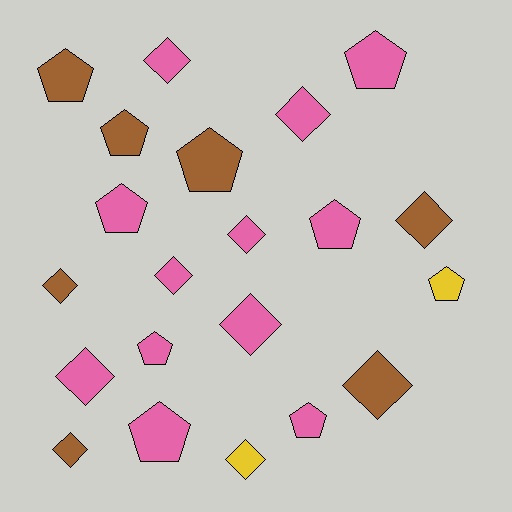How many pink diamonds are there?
There are 6 pink diamonds.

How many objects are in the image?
There are 21 objects.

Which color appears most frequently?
Pink, with 12 objects.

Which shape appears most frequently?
Diamond, with 11 objects.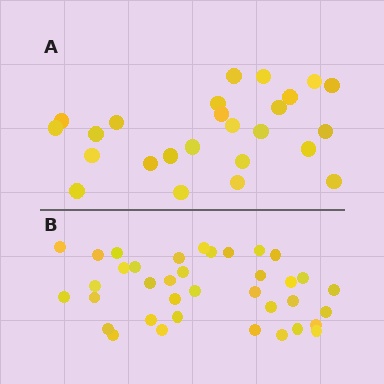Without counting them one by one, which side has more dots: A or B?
Region B (the bottom region) has more dots.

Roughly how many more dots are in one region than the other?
Region B has roughly 12 or so more dots than region A.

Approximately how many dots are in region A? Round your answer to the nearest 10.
About 20 dots. (The exact count is 25, which rounds to 20.)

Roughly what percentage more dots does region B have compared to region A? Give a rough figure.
About 50% more.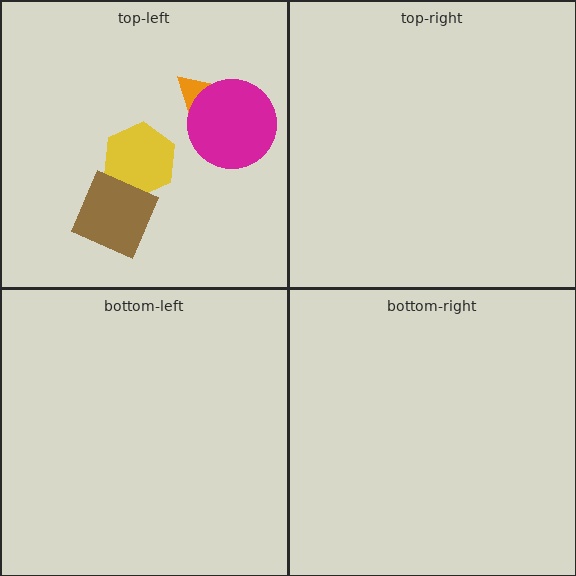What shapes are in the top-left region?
The yellow hexagon, the brown diamond, the orange triangle, the magenta circle.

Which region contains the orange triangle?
The top-left region.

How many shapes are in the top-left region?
4.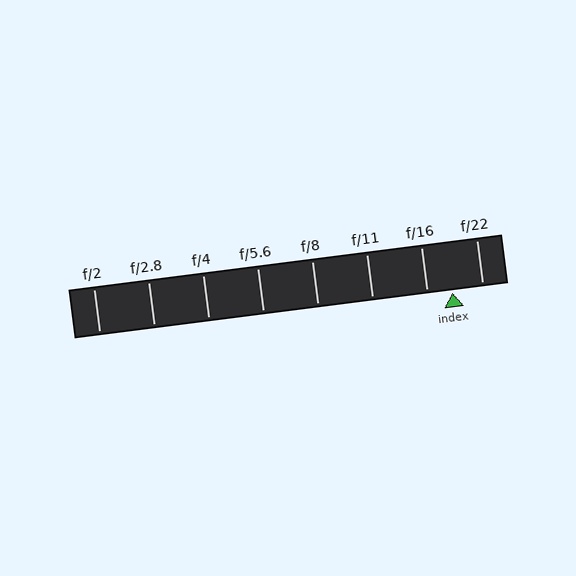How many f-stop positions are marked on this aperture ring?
There are 8 f-stop positions marked.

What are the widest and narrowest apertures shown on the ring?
The widest aperture shown is f/2 and the narrowest is f/22.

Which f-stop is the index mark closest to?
The index mark is closest to f/16.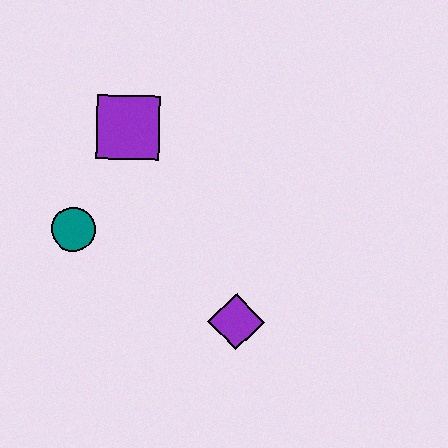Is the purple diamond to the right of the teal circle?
Yes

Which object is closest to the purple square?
The teal circle is closest to the purple square.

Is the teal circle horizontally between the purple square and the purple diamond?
No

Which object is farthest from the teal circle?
The purple diamond is farthest from the teal circle.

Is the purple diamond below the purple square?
Yes